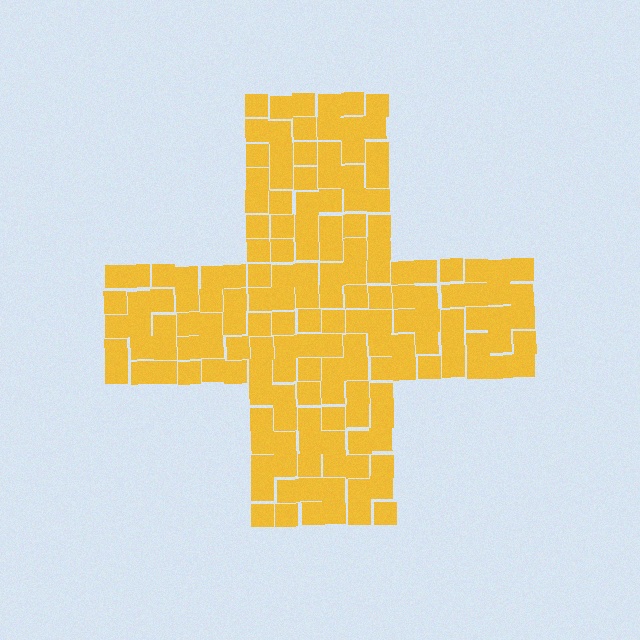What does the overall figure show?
The overall figure shows a cross.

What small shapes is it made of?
It is made of small squares.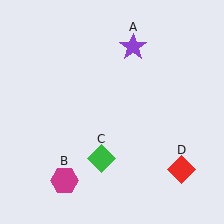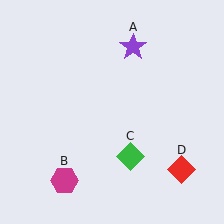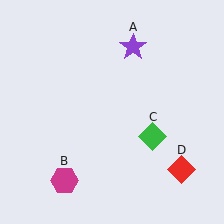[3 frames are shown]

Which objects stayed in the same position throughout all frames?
Purple star (object A) and magenta hexagon (object B) and red diamond (object D) remained stationary.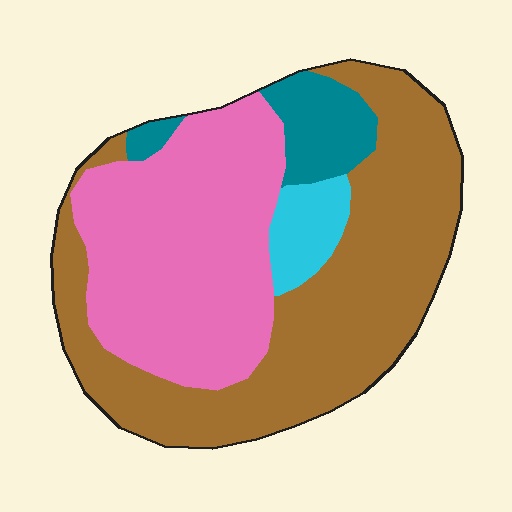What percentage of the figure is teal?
Teal takes up about one tenth (1/10) of the figure.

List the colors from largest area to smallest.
From largest to smallest: brown, pink, teal, cyan.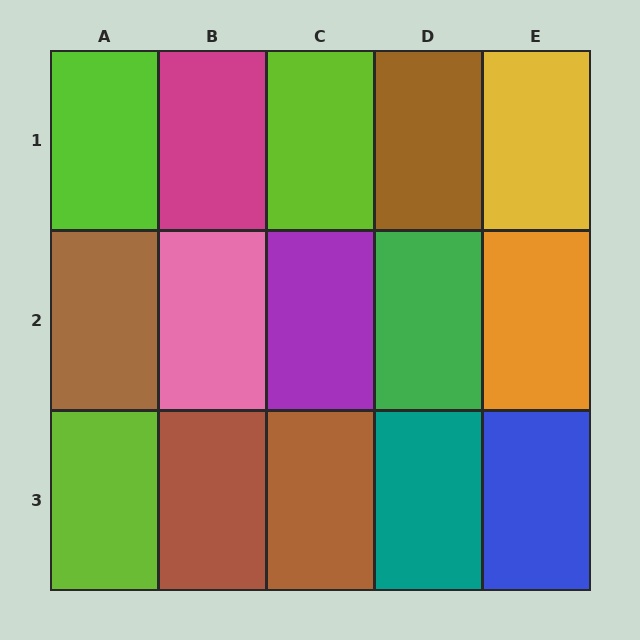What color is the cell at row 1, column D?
Brown.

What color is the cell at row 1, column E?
Yellow.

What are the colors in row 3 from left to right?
Lime, brown, brown, teal, blue.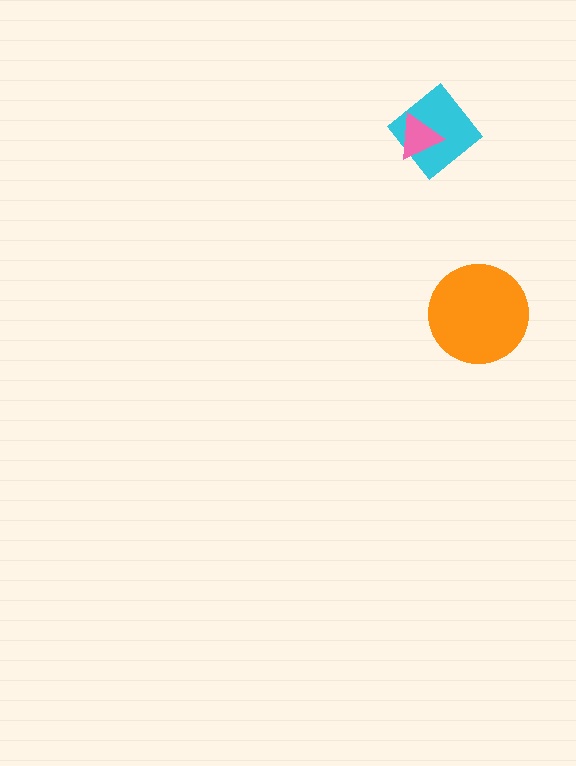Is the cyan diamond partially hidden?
Yes, it is partially covered by another shape.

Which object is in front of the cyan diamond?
The pink triangle is in front of the cyan diamond.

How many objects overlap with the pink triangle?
1 object overlaps with the pink triangle.